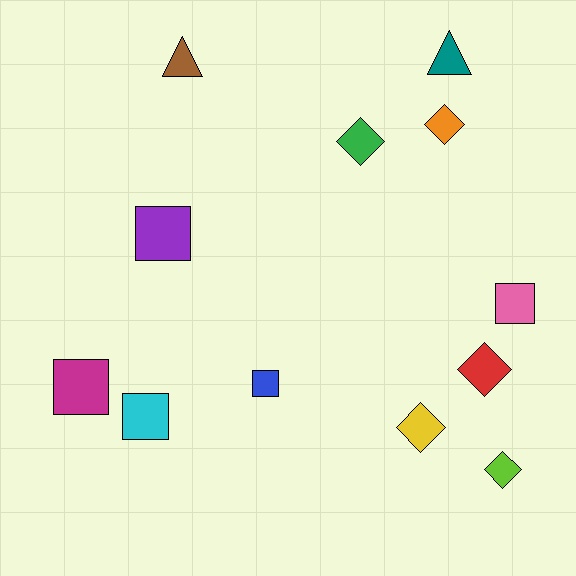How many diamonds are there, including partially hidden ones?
There are 5 diamonds.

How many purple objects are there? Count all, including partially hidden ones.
There is 1 purple object.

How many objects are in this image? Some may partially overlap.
There are 12 objects.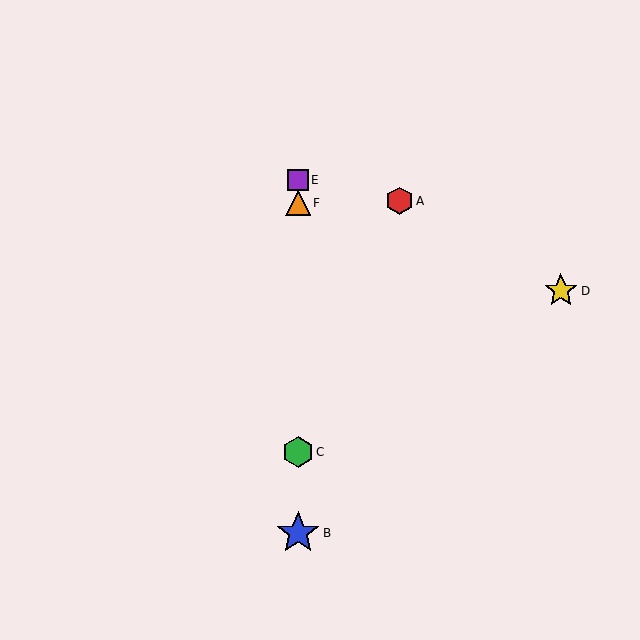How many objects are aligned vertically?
4 objects (B, C, E, F) are aligned vertically.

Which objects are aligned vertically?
Objects B, C, E, F are aligned vertically.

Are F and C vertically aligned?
Yes, both are at x≈298.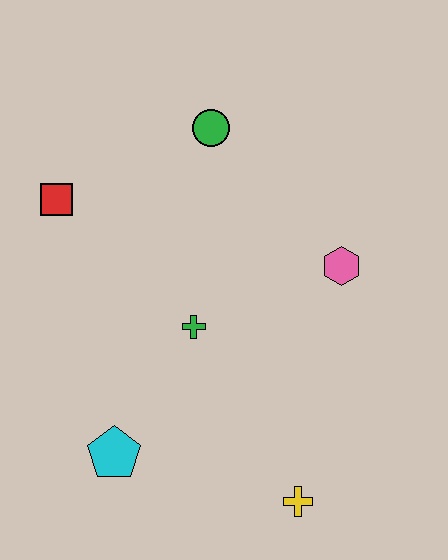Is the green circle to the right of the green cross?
Yes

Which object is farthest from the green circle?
The yellow cross is farthest from the green circle.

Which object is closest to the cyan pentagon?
The green cross is closest to the cyan pentagon.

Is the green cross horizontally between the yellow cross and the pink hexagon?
No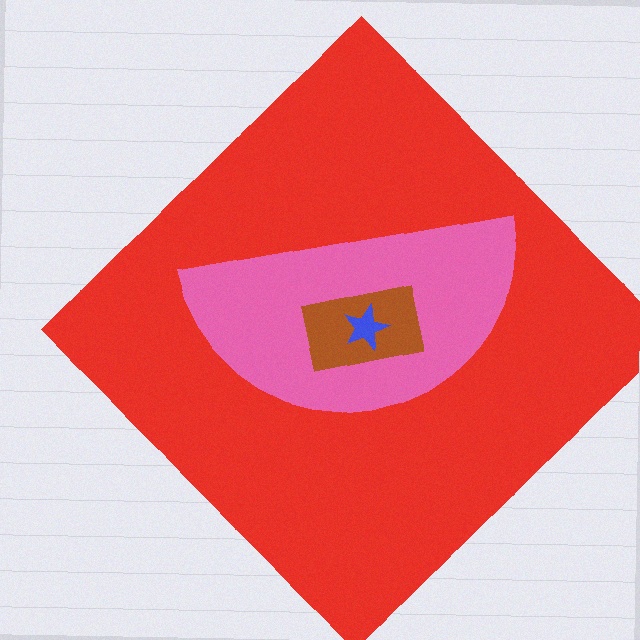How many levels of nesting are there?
4.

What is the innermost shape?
The blue star.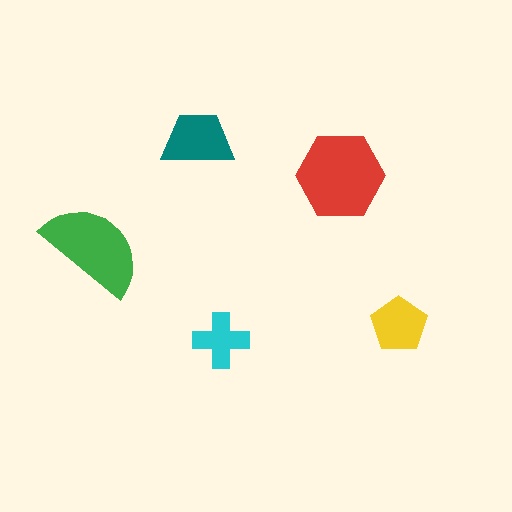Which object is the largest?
The red hexagon.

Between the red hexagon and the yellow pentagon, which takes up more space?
The red hexagon.